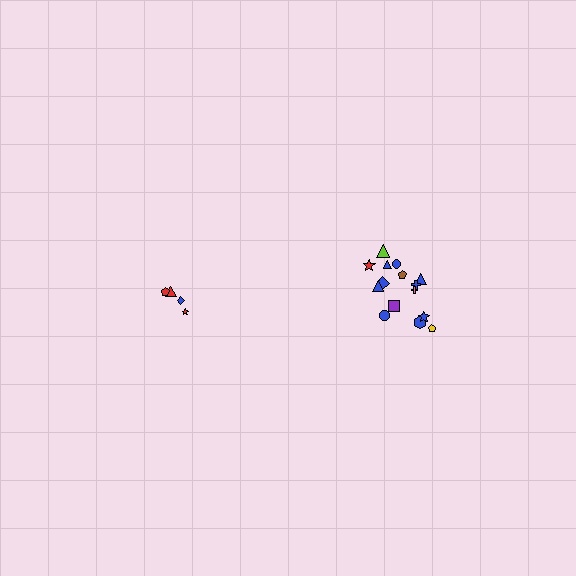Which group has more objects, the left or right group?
The right group.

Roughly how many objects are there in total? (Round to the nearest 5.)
Roughly 20 objects in total.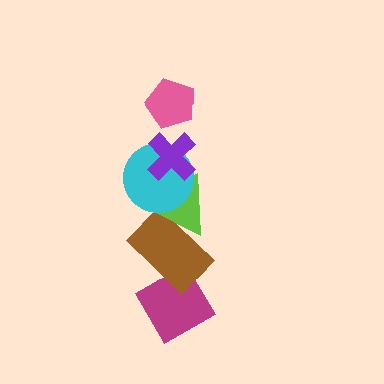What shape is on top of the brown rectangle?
The lime triangle is on top of the brown rectangle.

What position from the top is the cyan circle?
The cyan circle is 3rd from the top.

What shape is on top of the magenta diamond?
The brown rectangle is on top of the magenta diamond.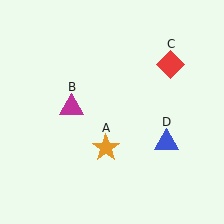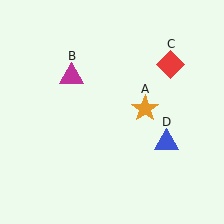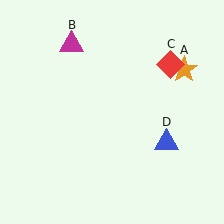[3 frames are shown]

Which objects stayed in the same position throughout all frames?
Red diamond (object C) and blue triangle (object D) remained stationary.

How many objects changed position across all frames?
2 objects changed position: orange star (object A), magenta triangle (object B).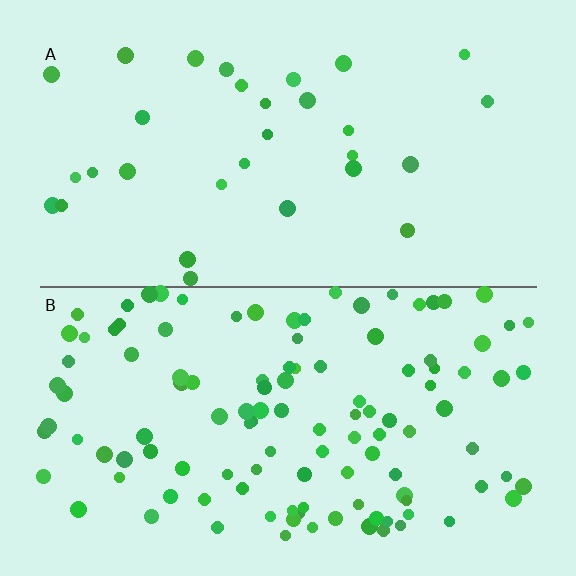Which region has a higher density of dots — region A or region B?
B (the bottom).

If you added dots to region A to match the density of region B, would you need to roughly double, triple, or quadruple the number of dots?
Approximately quadruple.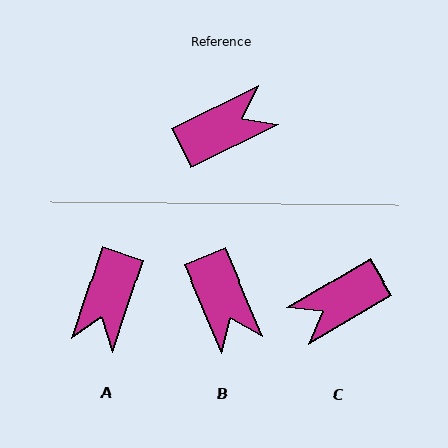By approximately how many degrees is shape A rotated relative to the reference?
Approximately 134 degrees clockwise.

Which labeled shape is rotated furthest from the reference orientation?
C, about 176 degrees away.